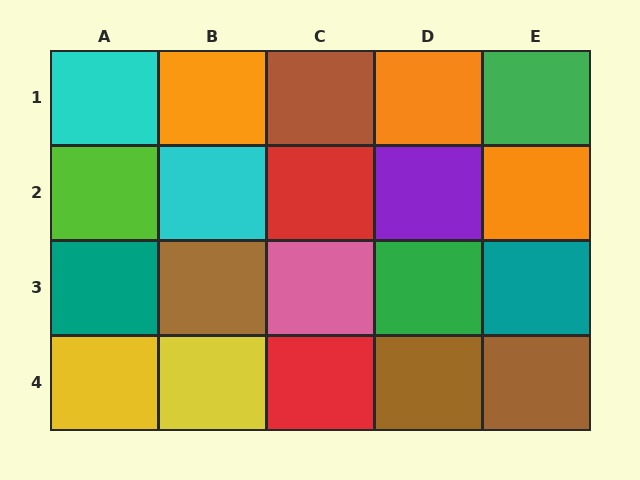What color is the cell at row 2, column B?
Cyan.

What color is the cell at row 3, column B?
Brown.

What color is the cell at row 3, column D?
Green.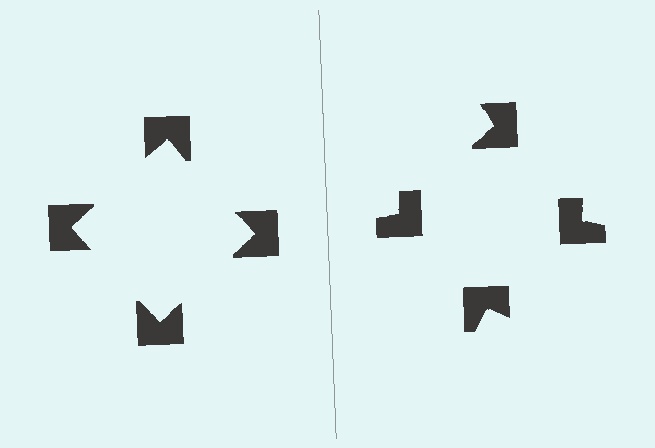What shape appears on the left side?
An illusory square.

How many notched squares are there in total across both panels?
8 — 4 on each side.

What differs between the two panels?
The notched squares are positioned identically on both sides; only the wedge orientations differ. On the left they align to a square; on the right they are misaligned.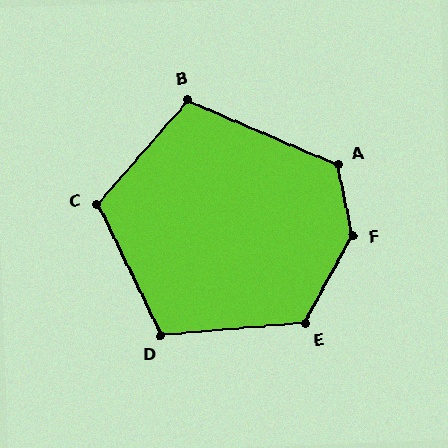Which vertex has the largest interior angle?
F, at approximately 141 degrees.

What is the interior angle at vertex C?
Approximately 113 degrees (obtuse).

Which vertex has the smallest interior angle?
B, at approximately 108 degrees.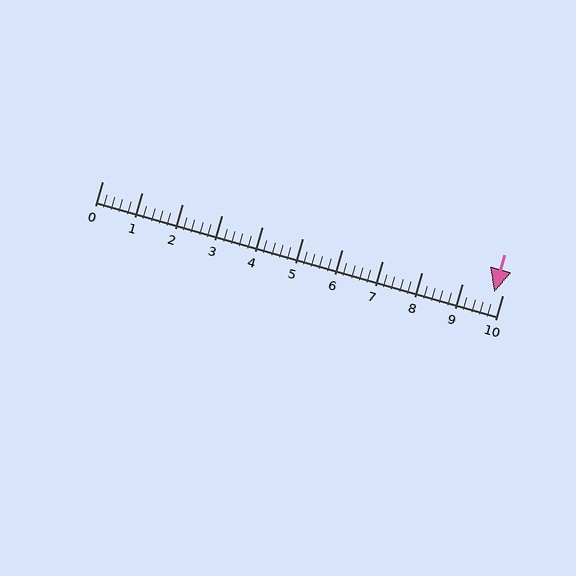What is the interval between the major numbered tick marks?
The major tick marks are spaced 1 units apart.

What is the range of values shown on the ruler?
The ruler shows values from 0 to 10.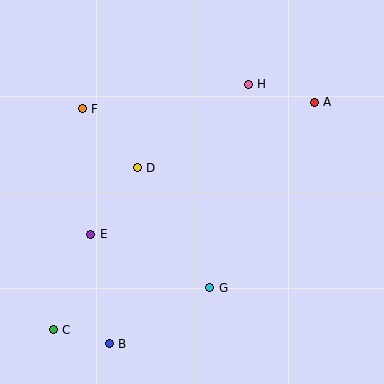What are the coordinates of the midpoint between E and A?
The midpoint between E and A is at (202, 168).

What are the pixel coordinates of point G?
Point G is at (210, 288).